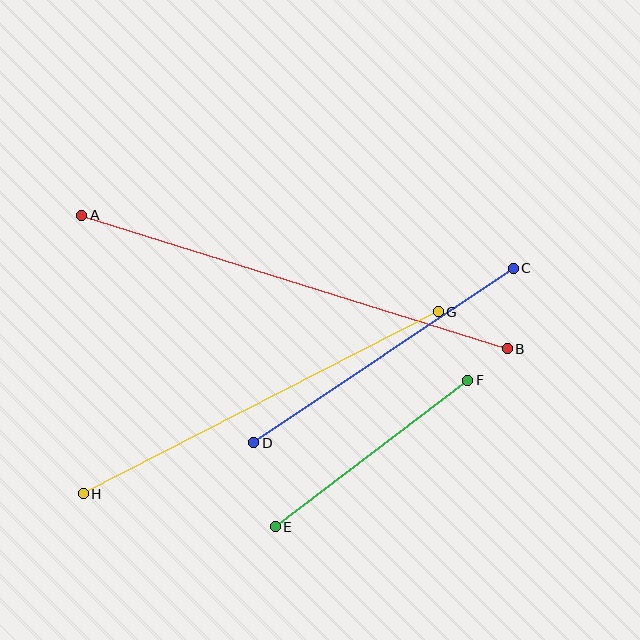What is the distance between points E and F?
The distance is approximately 242 pixels.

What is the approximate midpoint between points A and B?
The midpoint is at approximately (295, 282) pixels.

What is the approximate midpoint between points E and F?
The midpoint is at approximately (372, 454) pixels.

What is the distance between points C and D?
The distance is approximately 313 pixels.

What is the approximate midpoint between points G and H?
The midpoint is at approximately (261, 403) pixels.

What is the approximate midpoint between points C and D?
The midpoint is at approximately (383, 355) pixels.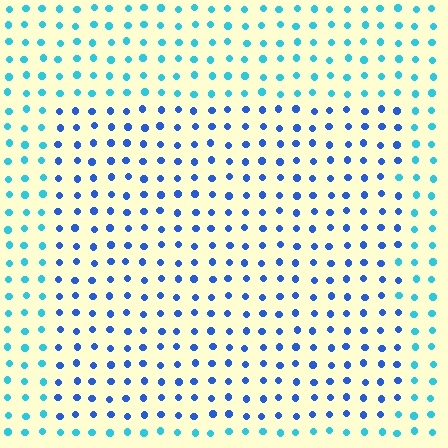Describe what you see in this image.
The image is filled with small cyan elements in a uniform arrangement. A rectangle-shaped region is visible where the elements are tinted to a slightly different hue, forming a subtle color boundary.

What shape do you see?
I see a rectangle.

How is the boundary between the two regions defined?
The boundary is defined purely by a slight shift in hue (about 36 degrees). Spacing, size, and orientation are identical on both sides.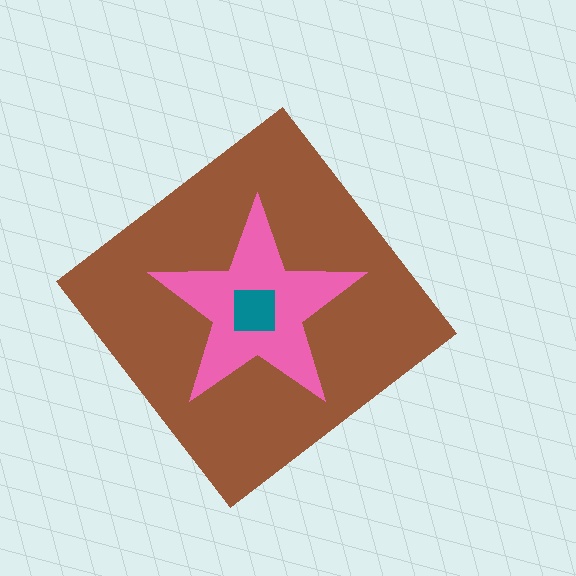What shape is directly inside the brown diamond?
The pink star.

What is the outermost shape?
The brown diamond.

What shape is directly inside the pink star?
The teal square.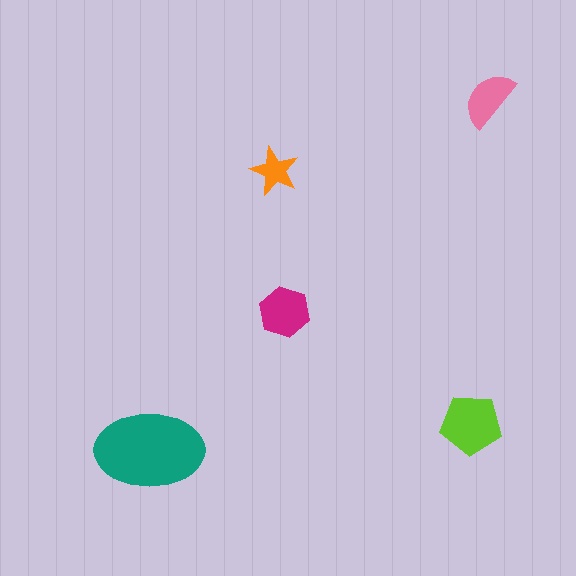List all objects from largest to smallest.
The teal ellipse, the lime pentagon, the magenta hexagon, the pink semicircle, the orange star.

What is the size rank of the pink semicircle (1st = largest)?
4th.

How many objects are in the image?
There are 5 objects in the image.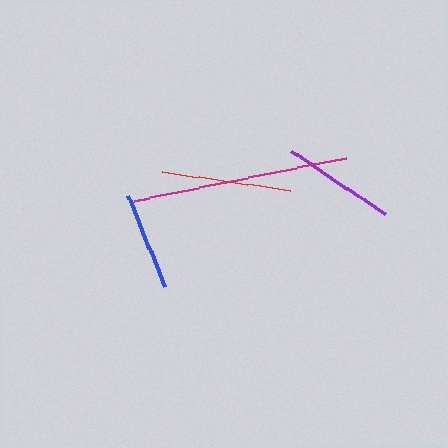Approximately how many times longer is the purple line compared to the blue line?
The purple line is approximately 1.1 times the length of the blue line.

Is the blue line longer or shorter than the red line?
The red line is longer than the blue line.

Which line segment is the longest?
The magenta line is the longest at approximately 216 pixels.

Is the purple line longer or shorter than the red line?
The red line is longer than the purple line.